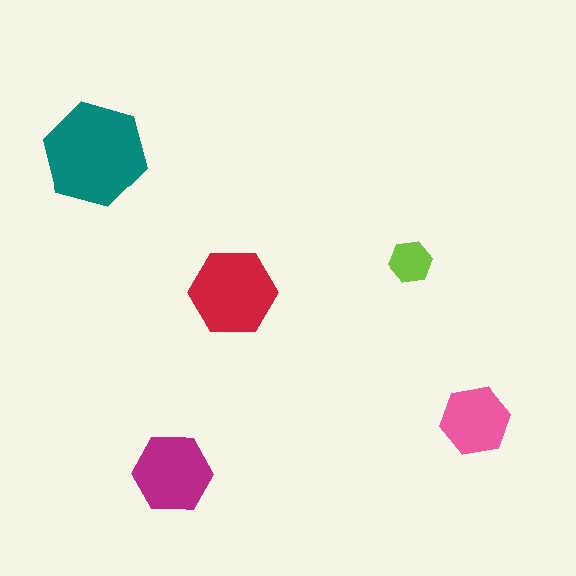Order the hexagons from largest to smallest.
the teal one, the red one, the magenta one, the pink one, the lime one.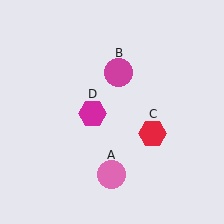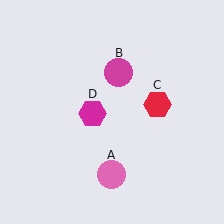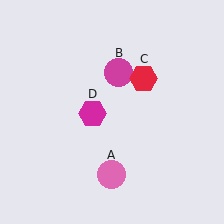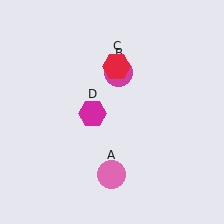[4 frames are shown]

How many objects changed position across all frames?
1 object changed position: red hexagon (object C).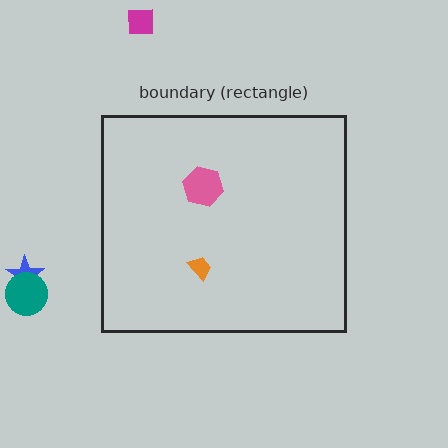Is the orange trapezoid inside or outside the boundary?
Inside.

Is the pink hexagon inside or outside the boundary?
Inside.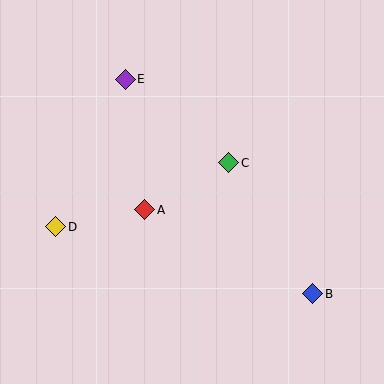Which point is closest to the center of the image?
Point C at (229, 163) is closest to the center.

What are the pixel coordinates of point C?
Point C is at (229, 163).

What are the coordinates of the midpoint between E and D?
The midpoint between E and D is at (91, 153).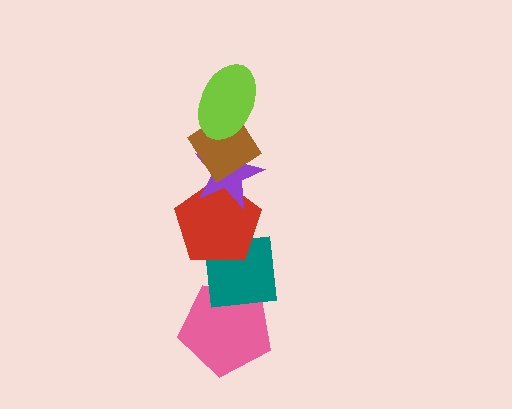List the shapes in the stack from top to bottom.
From top to bottom: the lime ellipse, the brown diamond, the purple star, the red pentagon, the teal square, the pink pentagon.